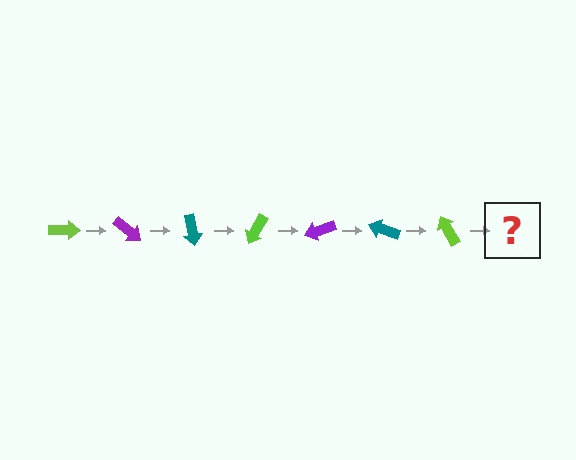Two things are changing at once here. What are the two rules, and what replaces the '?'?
The two rules are that it rotates 40 degrees each step and the color cycles through lime, purple, and teal. The '?' should be a purple arrow, rotated 280 degrees from the start.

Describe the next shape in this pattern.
It should be a purple arrow, rotated 280 degrees from the start.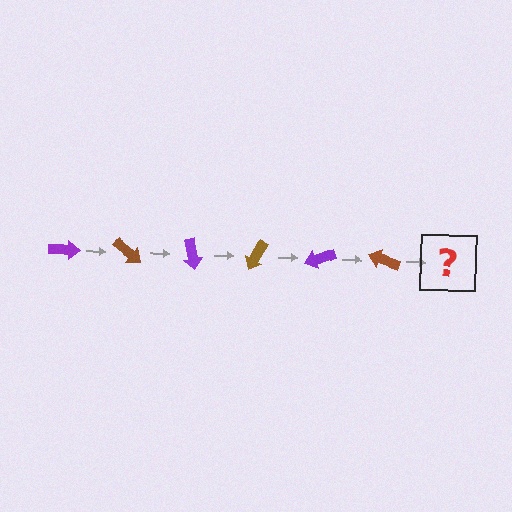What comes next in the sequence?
The next element should be a purple arrow, rotated 240 degrees from the start.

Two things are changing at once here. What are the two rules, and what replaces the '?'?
The two rules are that it rotates 40 degrees each step and the color cycles through purple and brown. The '?' should be a purple arrow, rotated 240 degrees from the start.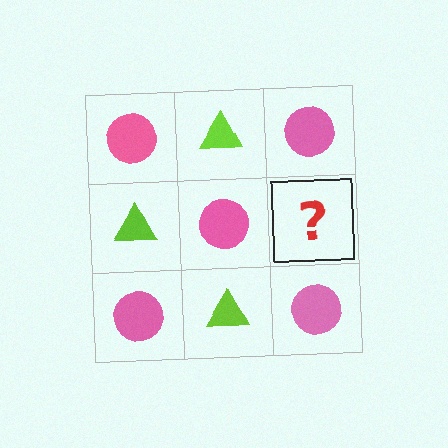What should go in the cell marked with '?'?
The missing cell should contain a lime triangle.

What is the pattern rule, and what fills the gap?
The rule is that it alternates pink circle and lime triangle in a checkerboard pattern. The gap should be filled with a lime triangle.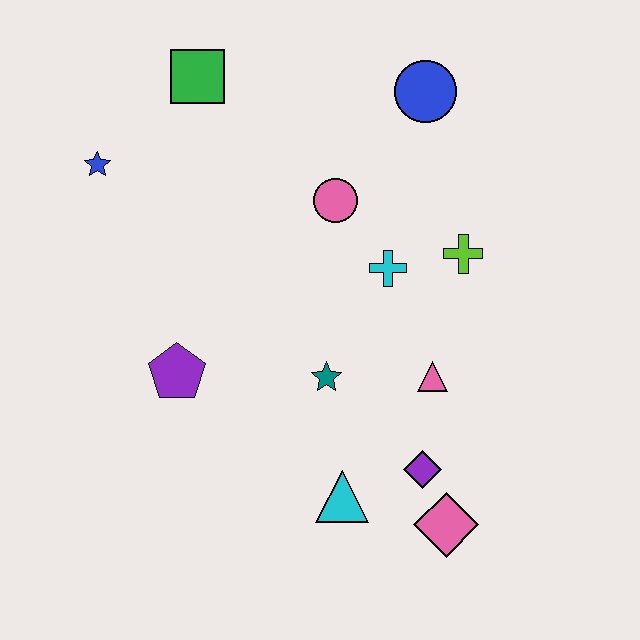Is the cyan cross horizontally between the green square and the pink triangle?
Yes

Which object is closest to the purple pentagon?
The teal star is closest to the purple pentagon.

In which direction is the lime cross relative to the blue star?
The lime cross is to the right of the blue star.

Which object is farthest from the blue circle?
The pink diamond is farthest from the blue circle.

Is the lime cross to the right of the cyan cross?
Yes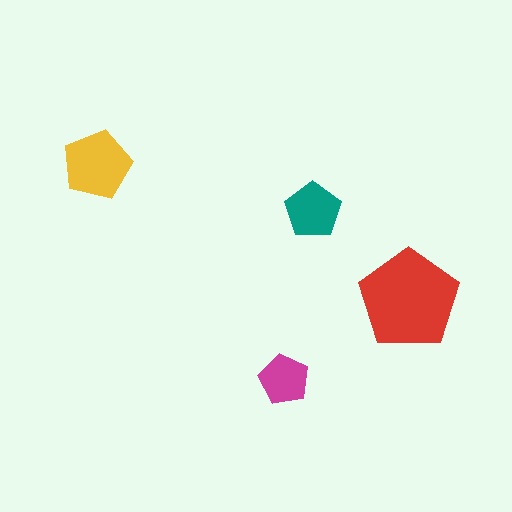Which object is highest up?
The yellow pentagon is topmost.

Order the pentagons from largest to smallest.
the red one, the yellow one, the teal one, the magenta one.